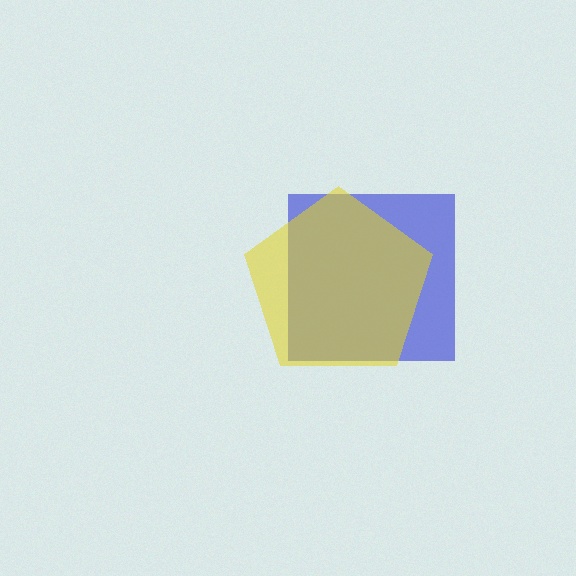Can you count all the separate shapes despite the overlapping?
Yes, there are 2 separate shapes.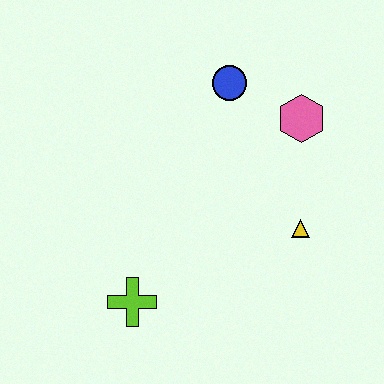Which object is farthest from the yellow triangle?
The lime cross is farthest from the yellow triangle.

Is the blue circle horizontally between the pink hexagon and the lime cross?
Yes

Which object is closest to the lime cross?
The yellow triangle is closest to the lime cross.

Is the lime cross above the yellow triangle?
No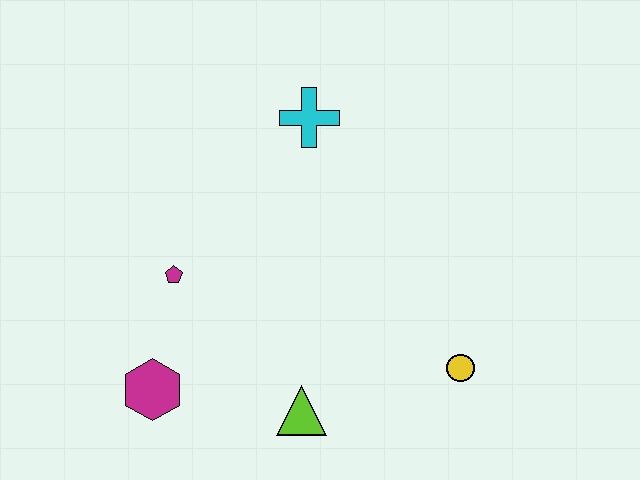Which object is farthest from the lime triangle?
The cyan cross is farthest from the lime triangle.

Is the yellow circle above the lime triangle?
Yes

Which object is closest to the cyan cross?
The magenta pentagon is closest to the cyan cross.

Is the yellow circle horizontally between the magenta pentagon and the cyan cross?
No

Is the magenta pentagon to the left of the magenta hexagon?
No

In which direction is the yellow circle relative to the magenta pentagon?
The yellow circle is to the right of the magenta pentagon.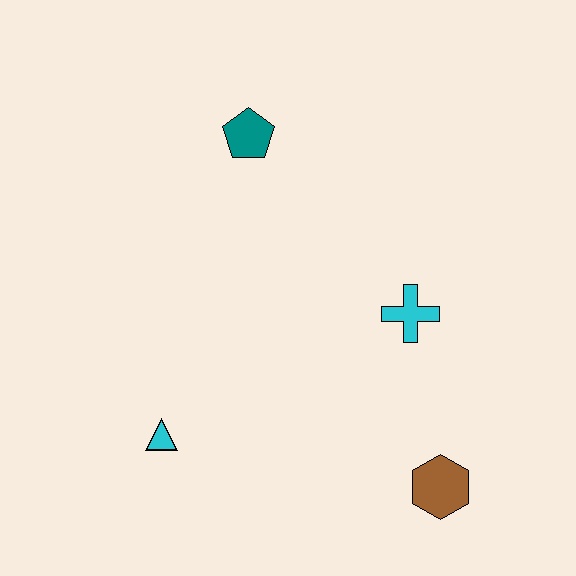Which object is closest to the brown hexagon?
The cyan cross is closest to the brown hexagon.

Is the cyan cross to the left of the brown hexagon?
Yes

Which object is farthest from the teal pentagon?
The brown hexagon is farthest from the teal pentagon.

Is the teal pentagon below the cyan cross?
No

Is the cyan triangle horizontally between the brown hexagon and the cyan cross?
No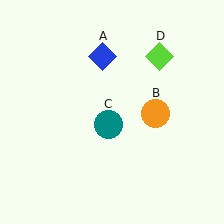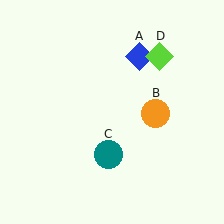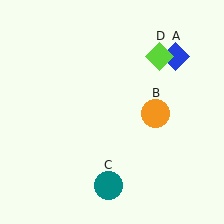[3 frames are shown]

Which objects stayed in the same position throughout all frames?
Orange circle (object B) and lime diamond (object D) remained stationary.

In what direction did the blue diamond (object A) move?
The blue diamond (object A) moved right.